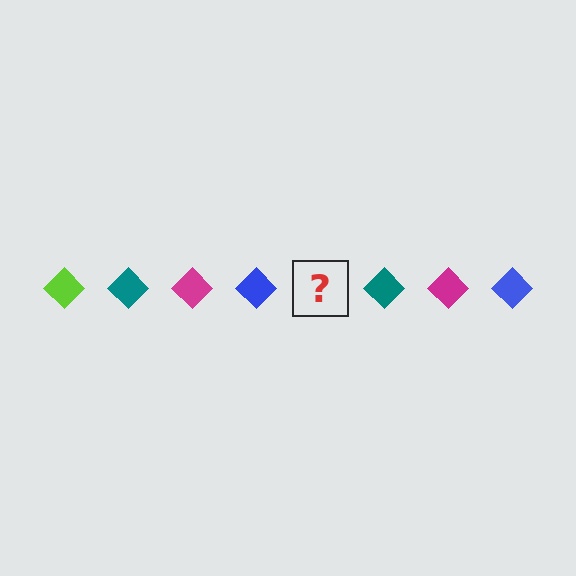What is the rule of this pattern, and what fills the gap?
The rule is that the pattern cycles through lime, teal, magenta, blue diamonds. The gap should be filled with a lime diamond.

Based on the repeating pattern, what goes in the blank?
The blank should be a lime diamond.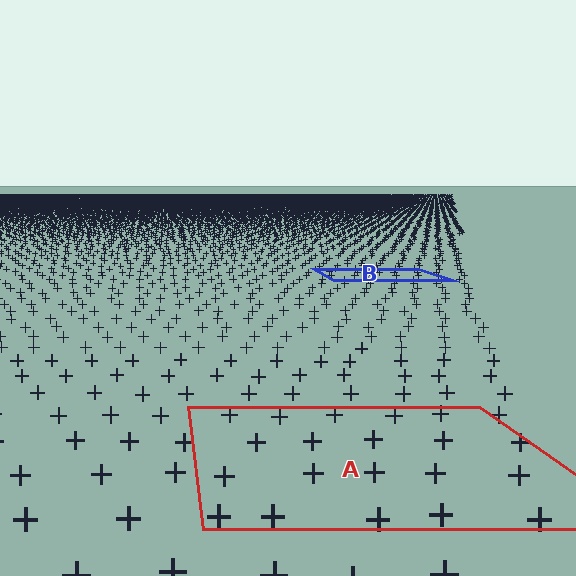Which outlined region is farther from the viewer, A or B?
Region B is farther from the viewer — the texture elements inside it appear smaller and more densely packed.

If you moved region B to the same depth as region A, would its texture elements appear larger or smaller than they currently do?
They would appear larger. At a closer depth, the same texture elements are projected at a bigger on-screen size.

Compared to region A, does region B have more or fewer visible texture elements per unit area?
Region B has more texture elements per unit area — they are packed more densely because it is farther away.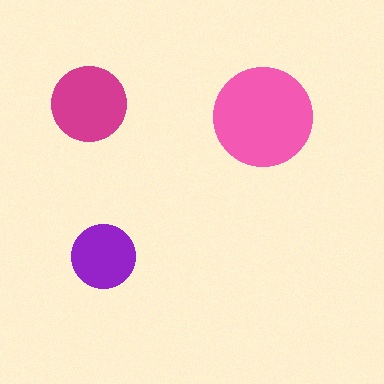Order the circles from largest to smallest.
the pink one, the magenta one, the purple one.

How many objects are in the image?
There are 3 objects in the image.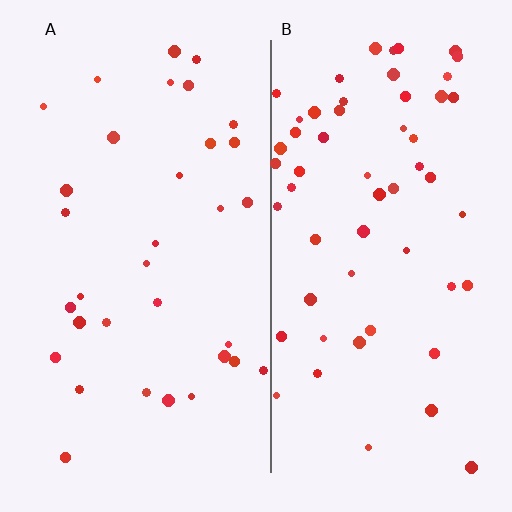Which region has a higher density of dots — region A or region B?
B (the right).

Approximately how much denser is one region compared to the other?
Approximately 1.7× — region B over region A.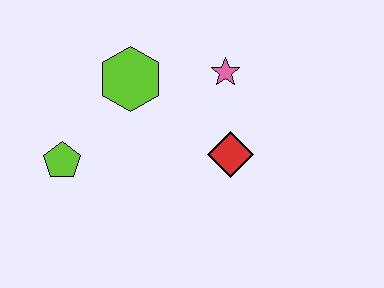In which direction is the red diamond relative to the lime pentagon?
The red diamond is to the right of the lime pentagon.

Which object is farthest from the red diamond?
The lime pentagon is farthest from the red diamond.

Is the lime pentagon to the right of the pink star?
No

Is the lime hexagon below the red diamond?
No